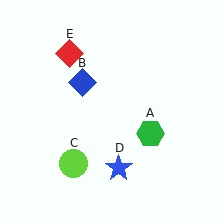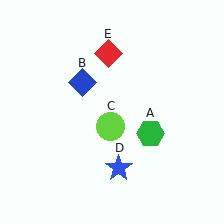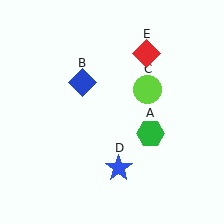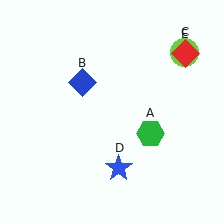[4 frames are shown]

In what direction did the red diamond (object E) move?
The red diamond (object E) moved right.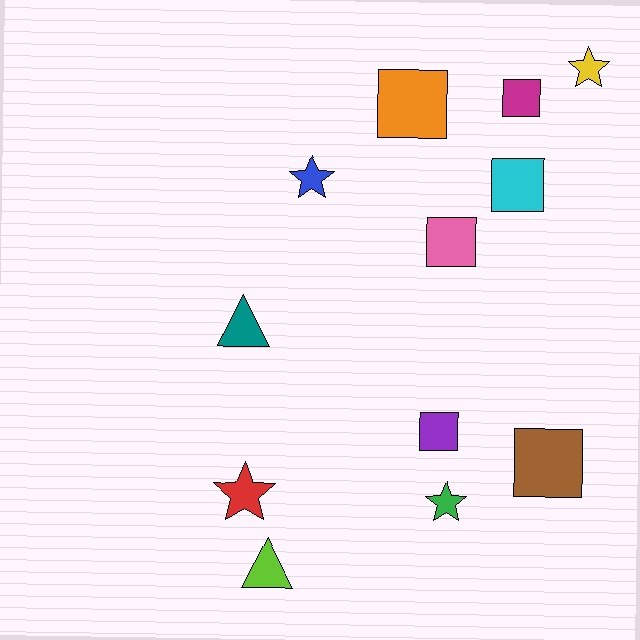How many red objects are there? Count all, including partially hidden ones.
There is 1 red object.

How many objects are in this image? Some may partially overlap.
There are 12 objects.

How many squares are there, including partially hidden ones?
There are 6 squares.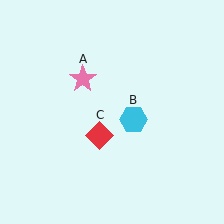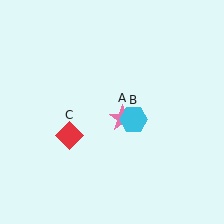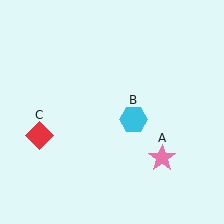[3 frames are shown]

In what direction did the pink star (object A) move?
The pink star (object A) moved down and to the right.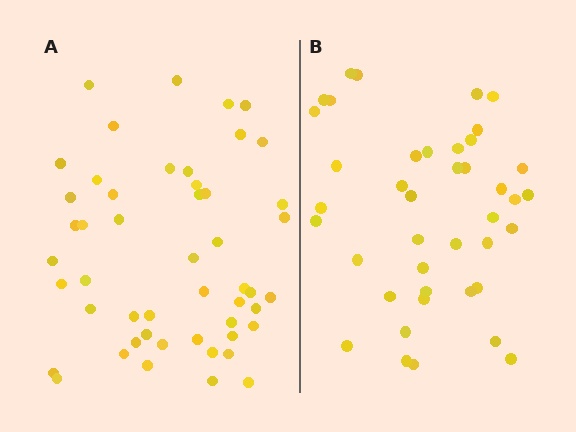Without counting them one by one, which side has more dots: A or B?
Region A (the left region) has more dots.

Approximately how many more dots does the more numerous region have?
Region A has roughly 8 or so more dots than region B.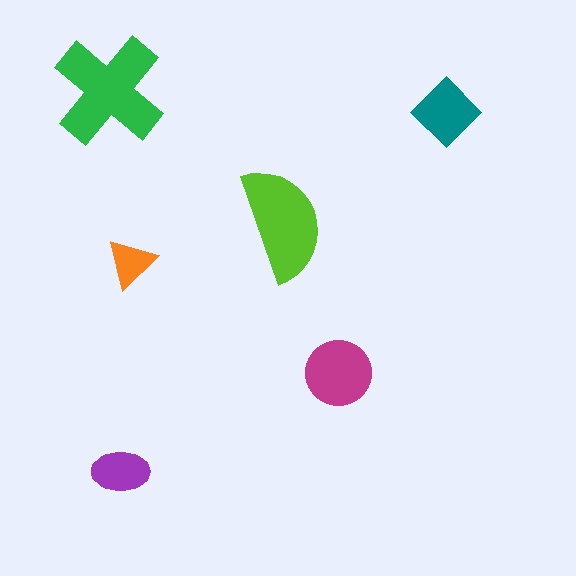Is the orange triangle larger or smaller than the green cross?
Smaller.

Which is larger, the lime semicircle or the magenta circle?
The lime semicircle.